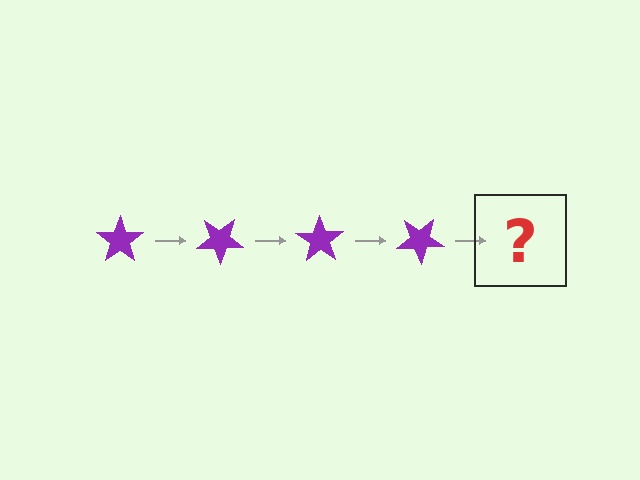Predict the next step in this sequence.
The next step is a purple star rotated 140 degrees.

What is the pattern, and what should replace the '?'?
The pattern is that the star rotates 35 degrees each step. The '?' should be a purple star rotated 140 degrees.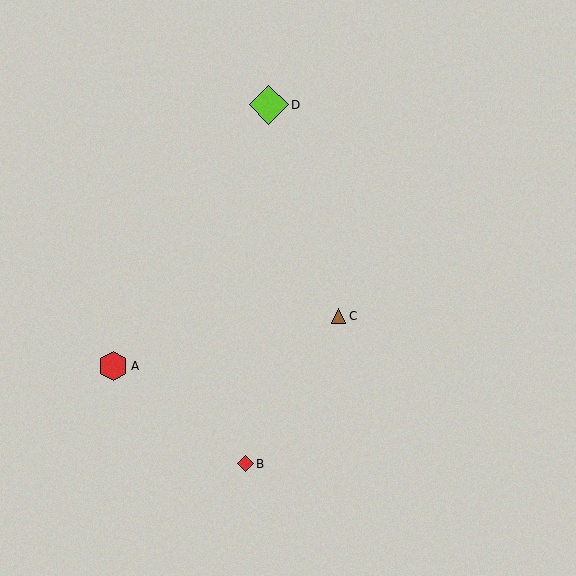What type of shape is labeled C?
Shape C is a brown triangle.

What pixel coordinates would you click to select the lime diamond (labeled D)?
Click at (269, 105) to select the lime diamond D.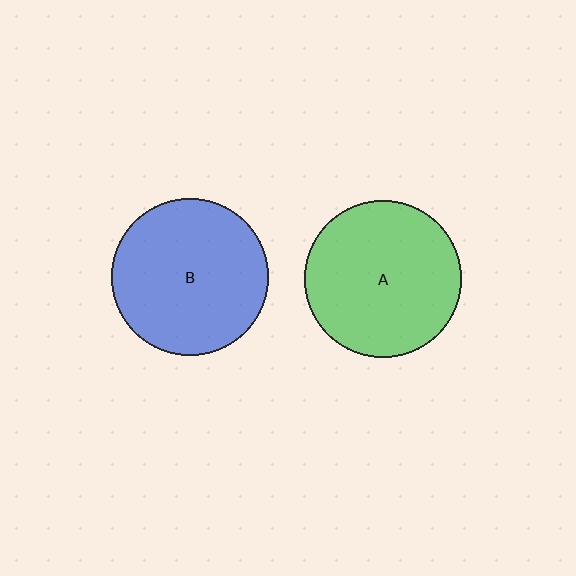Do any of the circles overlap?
No, none of the circles overlap.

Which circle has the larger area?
Circle B (blue).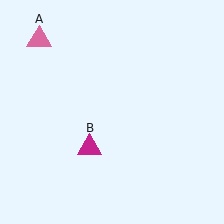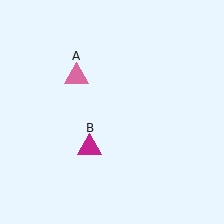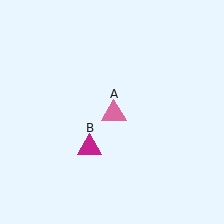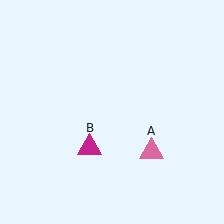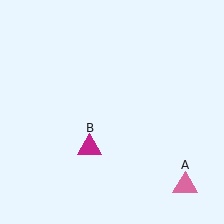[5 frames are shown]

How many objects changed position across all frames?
1 object changed position: pink triangle (object A).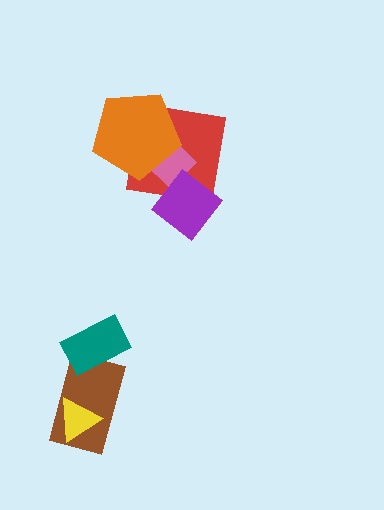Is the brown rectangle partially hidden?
Yes, it is partially covered by another shape.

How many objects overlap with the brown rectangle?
2 objects overlap with the brown rectangle.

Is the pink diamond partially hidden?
Yes, it is partially covered by another shape.